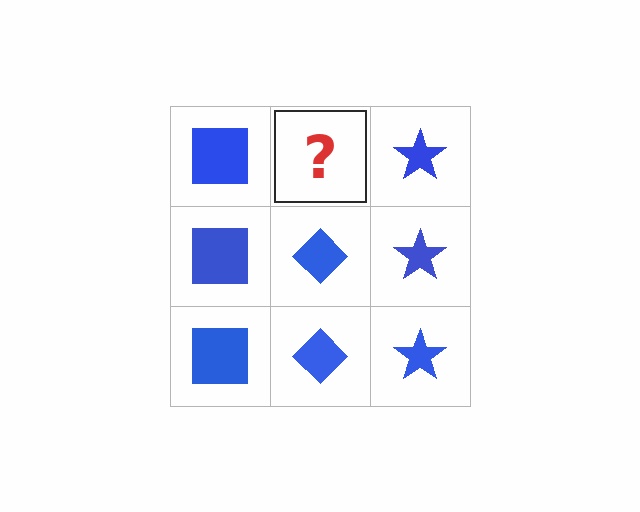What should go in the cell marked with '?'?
The missing cell should contain a blue diamond.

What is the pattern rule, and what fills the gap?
The rule is that each column has a consistent shape. The gap should be filled with a blue diamond.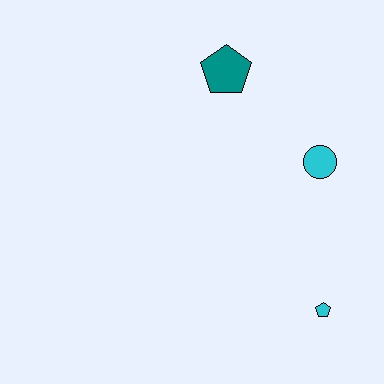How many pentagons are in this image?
There are 2 pentagons.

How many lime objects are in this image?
There are no lime objects.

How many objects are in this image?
There are 3 objects.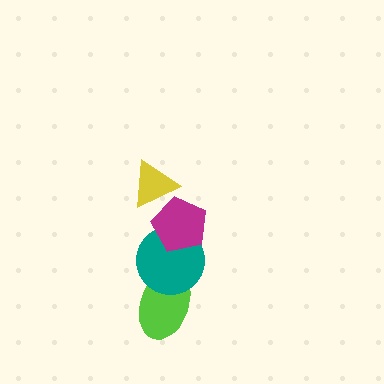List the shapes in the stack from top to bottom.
From top to bottom: the yellow triangle, the magenta pentagon, the teal circle, the lime ellipse.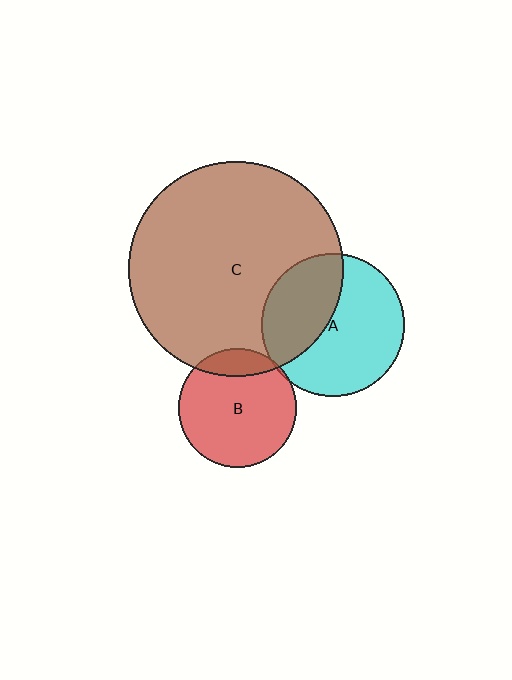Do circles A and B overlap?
Yes.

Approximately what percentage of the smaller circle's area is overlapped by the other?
Approximately 5%.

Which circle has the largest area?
Circle C (brown).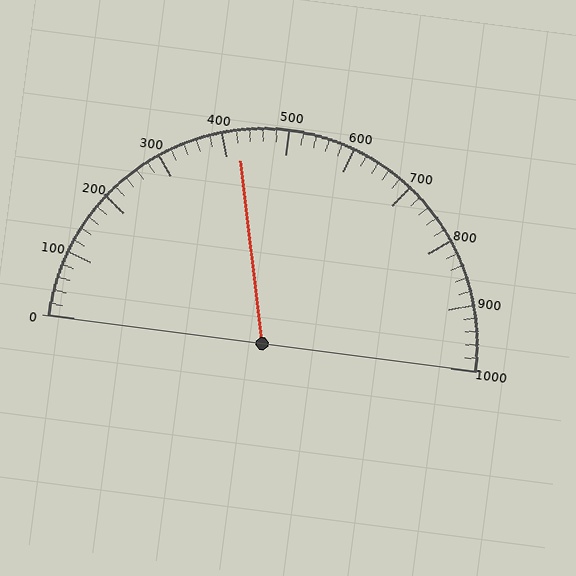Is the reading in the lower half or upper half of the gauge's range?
The reading is in the lower half of the range (0 to 1000).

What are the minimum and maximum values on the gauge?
The gauge ranges from 0 to 1000.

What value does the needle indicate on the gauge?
The needle indicates approximately 420.